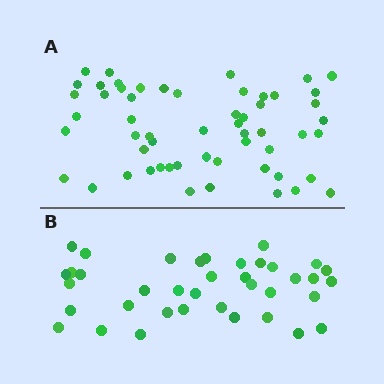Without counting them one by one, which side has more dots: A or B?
Region A (the top region) has more dots.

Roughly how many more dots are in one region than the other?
Region A has approximately 20 more dots than region B.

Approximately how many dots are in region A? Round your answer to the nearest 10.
About 60 dots. (The exact count is 56, which rounds to 60.)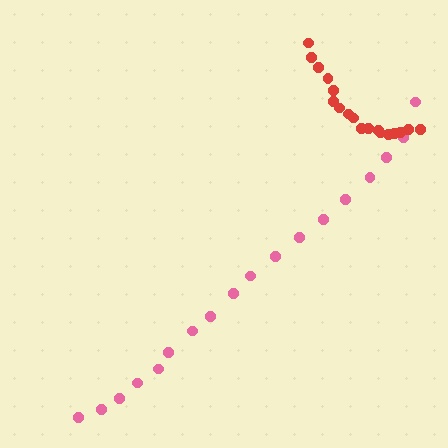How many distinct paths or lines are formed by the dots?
There are 2 distinct paths.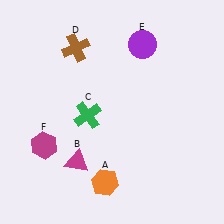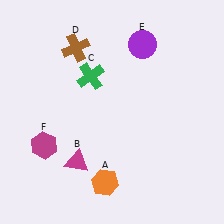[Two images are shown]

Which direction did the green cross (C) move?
The green cross (C) moved up.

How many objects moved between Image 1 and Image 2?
1 object moved between the two images.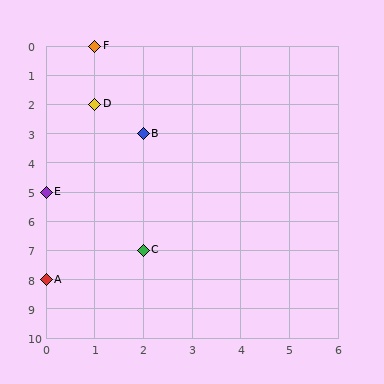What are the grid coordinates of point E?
Point E is at grid coordinates (0, 5).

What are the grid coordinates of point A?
Point A is at grid coordinates (0, 8).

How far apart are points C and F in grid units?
Points C and F are 1 column and 7 rows apart (about 7.1 grid units diagonally).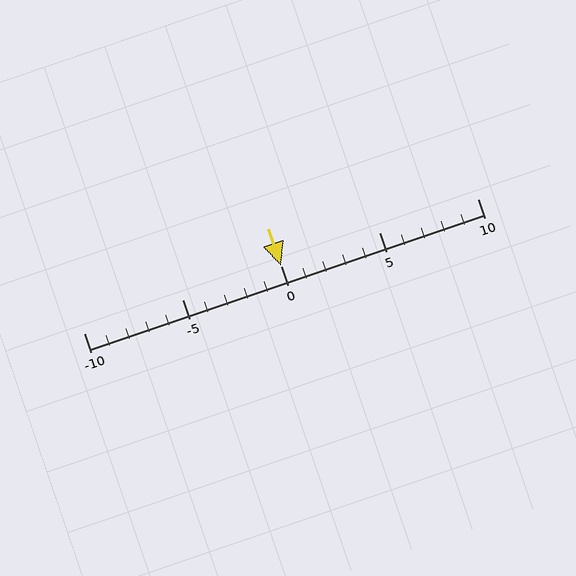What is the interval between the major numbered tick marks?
The major tick marks are spaced 5 units apart.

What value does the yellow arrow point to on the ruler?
The yellow arrow points to approximately 0.